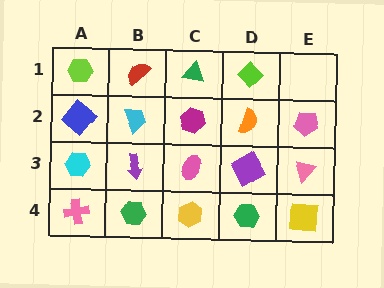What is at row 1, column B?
A red semicircle.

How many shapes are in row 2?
5 shapes.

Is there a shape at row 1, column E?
No, that cell is empty.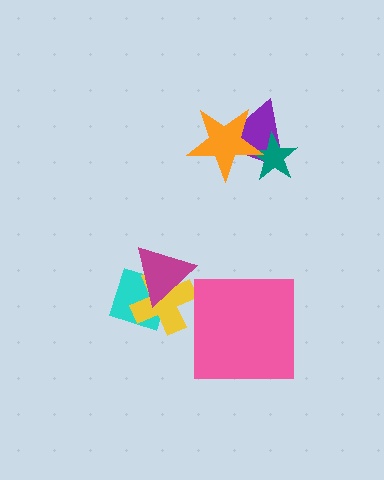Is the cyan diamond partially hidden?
Yes, it is partially covered by another shape.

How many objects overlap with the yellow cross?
2 objects overlap with the yellow cross.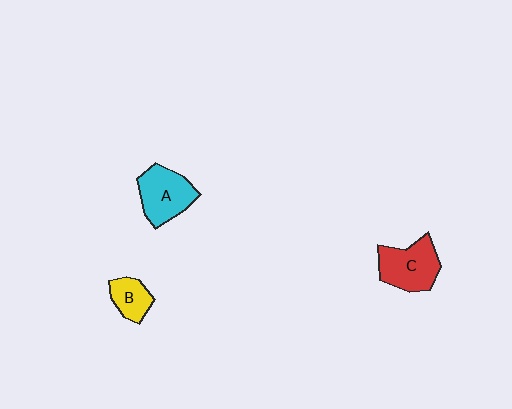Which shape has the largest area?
Shape C (red).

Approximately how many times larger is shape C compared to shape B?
Approximately 1.8 times.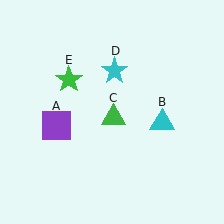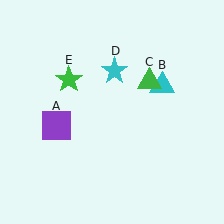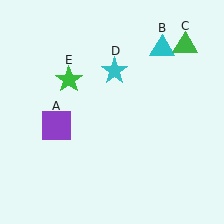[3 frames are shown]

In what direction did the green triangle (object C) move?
The green triangle (object C) moved up and to the right.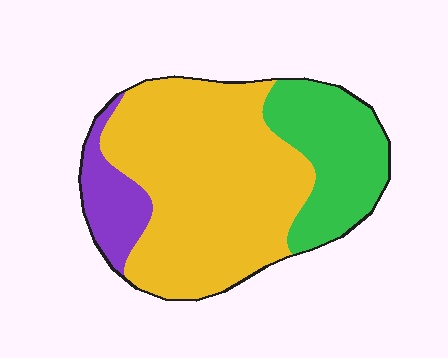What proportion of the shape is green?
Green takes up between a sixth and a third of the shape.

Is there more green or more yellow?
Yellow.